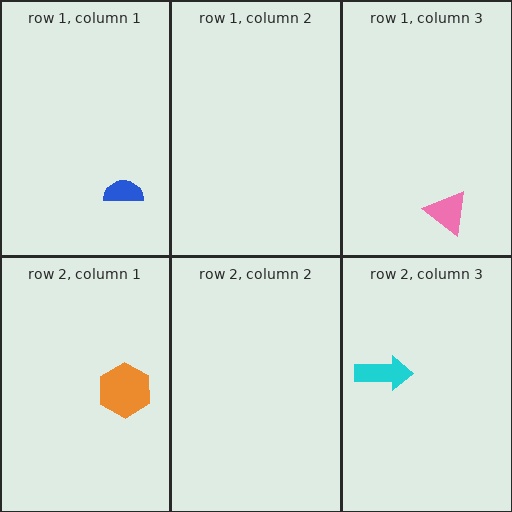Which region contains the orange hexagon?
The row 2, column 1 region.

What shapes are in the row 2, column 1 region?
The orange hexagon.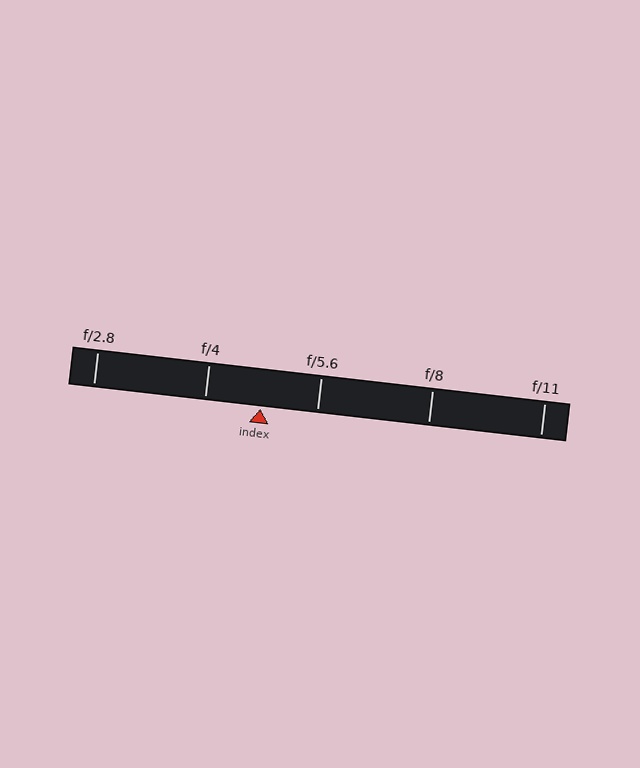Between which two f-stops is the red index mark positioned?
The index mark is between f/4 and f/5.6.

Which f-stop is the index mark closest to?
The index mark is closest to f/4.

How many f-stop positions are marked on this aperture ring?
There are 5 f-stop positions marked.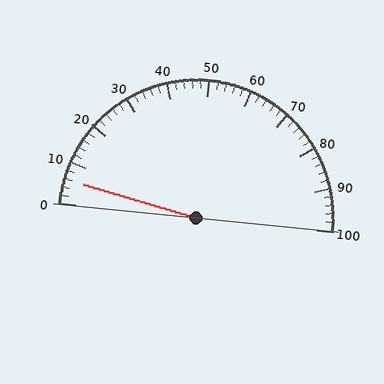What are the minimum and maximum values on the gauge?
The gauge ranges from 0 to 100.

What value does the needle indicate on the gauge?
The needle indicates approximately 6.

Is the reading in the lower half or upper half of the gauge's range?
The reading is in the lower half of the range (0 to 100).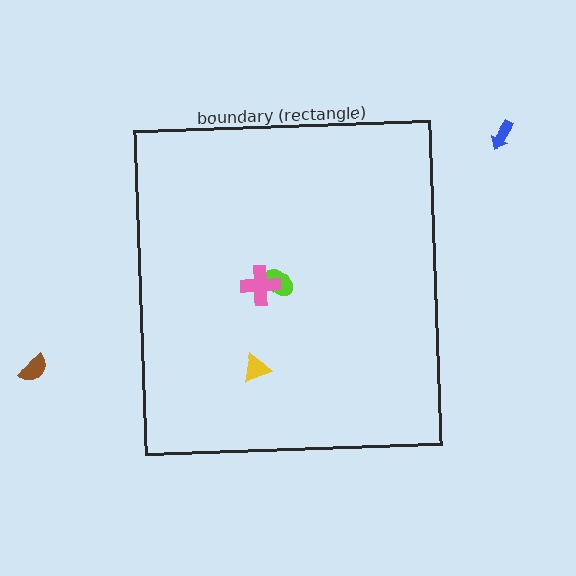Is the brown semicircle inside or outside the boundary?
Outside.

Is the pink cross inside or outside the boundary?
Inside.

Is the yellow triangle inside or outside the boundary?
Inside.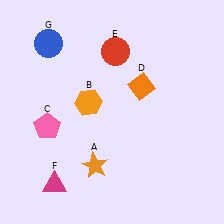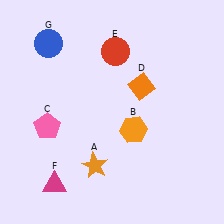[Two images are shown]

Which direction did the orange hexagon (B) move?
The orange hexagon (B) moved right.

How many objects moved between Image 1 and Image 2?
1 object moved between the two images.